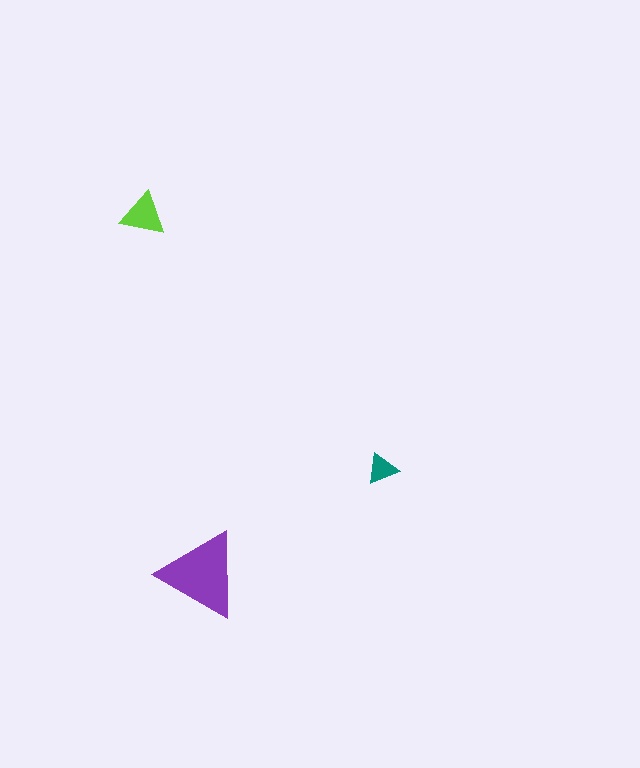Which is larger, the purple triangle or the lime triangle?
The purple one.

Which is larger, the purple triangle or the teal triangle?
The purple one.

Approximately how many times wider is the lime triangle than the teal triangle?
About 1.5 times wider.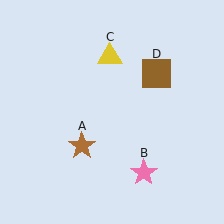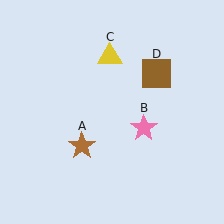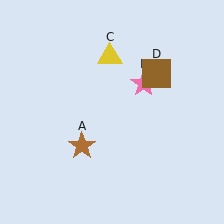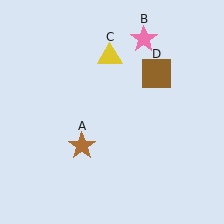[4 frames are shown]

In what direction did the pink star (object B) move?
The pink star (object B) moved up.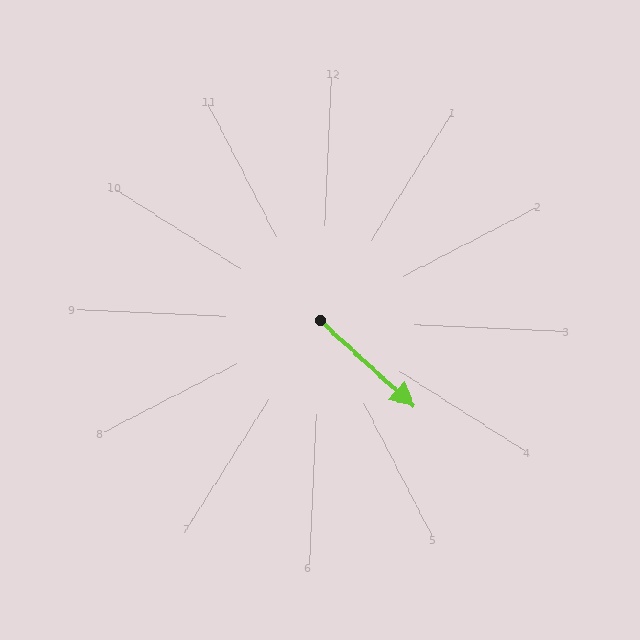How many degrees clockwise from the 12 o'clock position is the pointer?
Approximately 130 degrees.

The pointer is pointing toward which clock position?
Roughly 4 o'clock.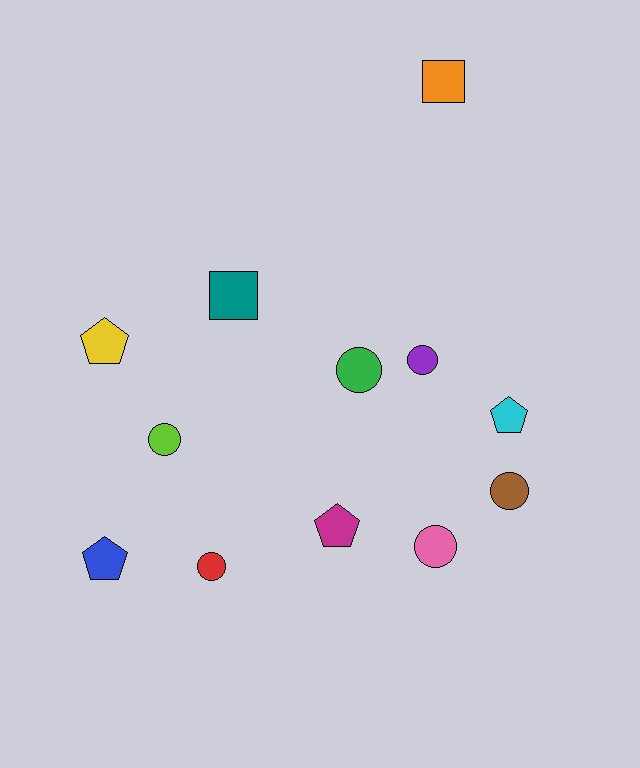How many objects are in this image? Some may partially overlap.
There are 12 objects.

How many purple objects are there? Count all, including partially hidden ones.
There is 1 purple object.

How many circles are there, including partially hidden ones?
There are 6 circles.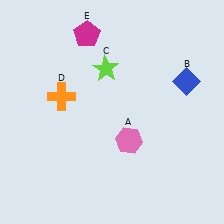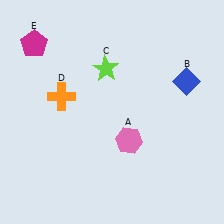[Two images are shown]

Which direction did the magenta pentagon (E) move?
The magenta pentagon (E) moved left.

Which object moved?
The magenta pentagon (E) moved left.